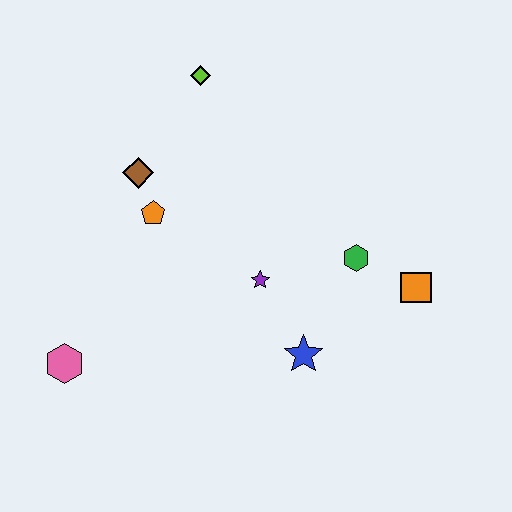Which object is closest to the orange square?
The green hexagon is closest to the orange square.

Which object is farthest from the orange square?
The pink hexagon is farthest from the orange square.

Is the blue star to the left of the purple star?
No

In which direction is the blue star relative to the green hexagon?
The blue star is below the green hexagon.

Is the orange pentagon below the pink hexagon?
No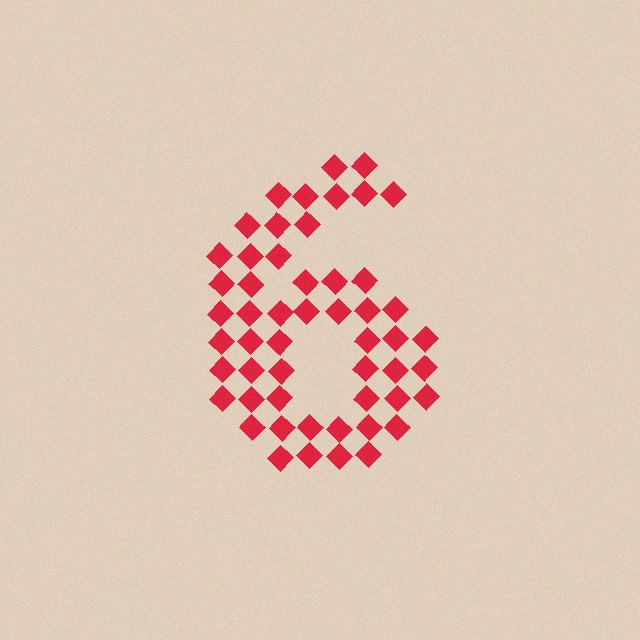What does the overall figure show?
The overall figure shows the digit 6.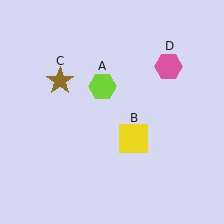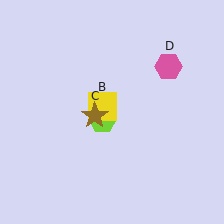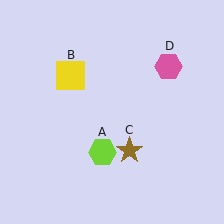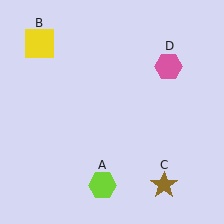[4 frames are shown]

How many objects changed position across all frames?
3 objects changed position: lime hexagon (object A), yellow square (object B), brown star (object C).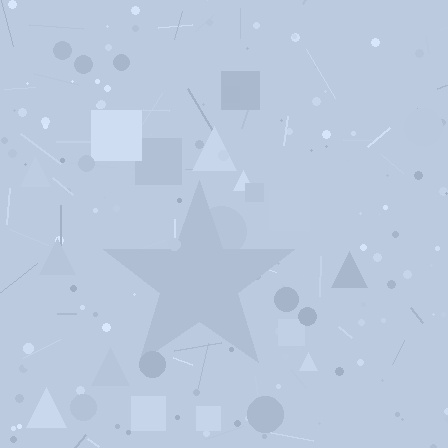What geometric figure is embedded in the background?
A star is embedded in the background.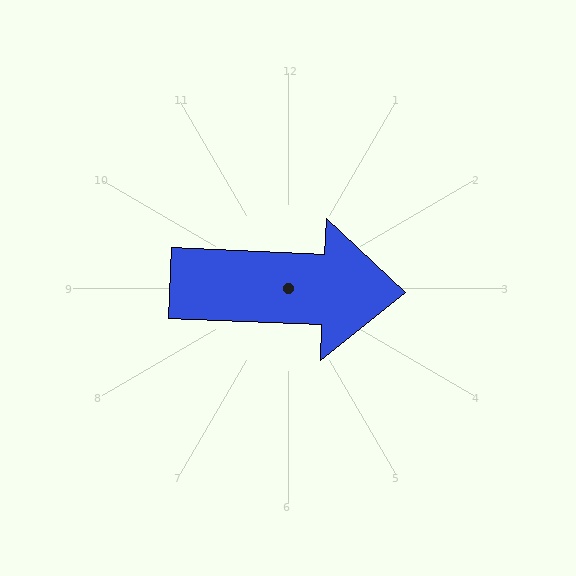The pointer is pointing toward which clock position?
Roughly 3 o'clock.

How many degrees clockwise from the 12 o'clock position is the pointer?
Approximately 92 degrees.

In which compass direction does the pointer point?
East.